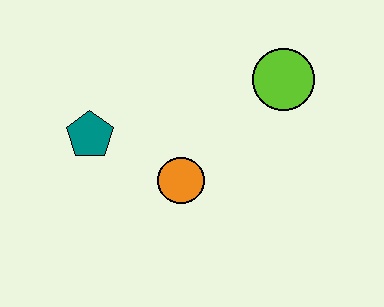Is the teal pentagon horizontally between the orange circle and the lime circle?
No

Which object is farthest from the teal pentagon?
The lime circle is farthest from the teal pentagon.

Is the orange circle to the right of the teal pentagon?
Yes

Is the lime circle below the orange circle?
No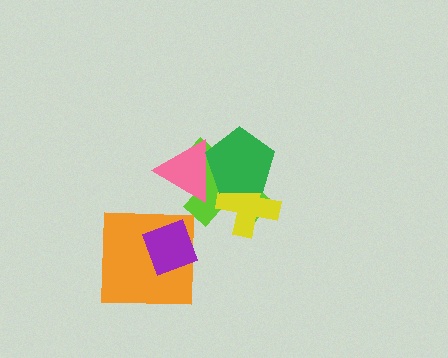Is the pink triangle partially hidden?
Yes, it is partially covered by another shape.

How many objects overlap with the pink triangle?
2 objects overlap with the pink triangle.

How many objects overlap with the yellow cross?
2 objects overlap with the yellow cross.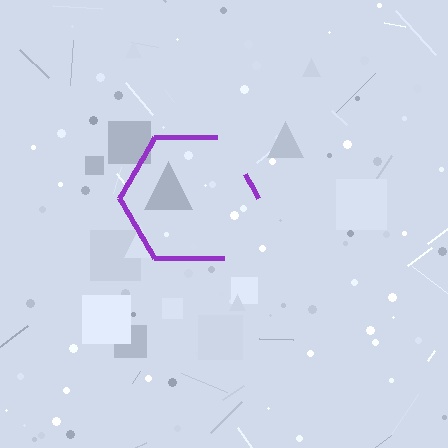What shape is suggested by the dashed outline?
The dashed outline suggests a hexagon.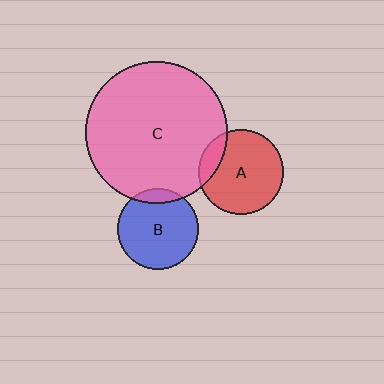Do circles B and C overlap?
Yes.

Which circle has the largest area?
Circle C (pink).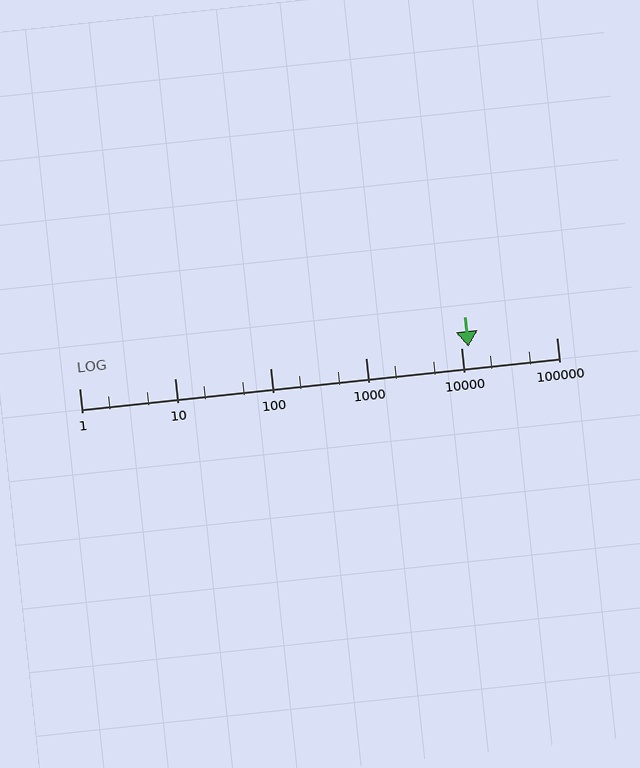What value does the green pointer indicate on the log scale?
The pointer indicates approximately 12000.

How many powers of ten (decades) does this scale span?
The scale spans 5 decades, from 1 to 100000.